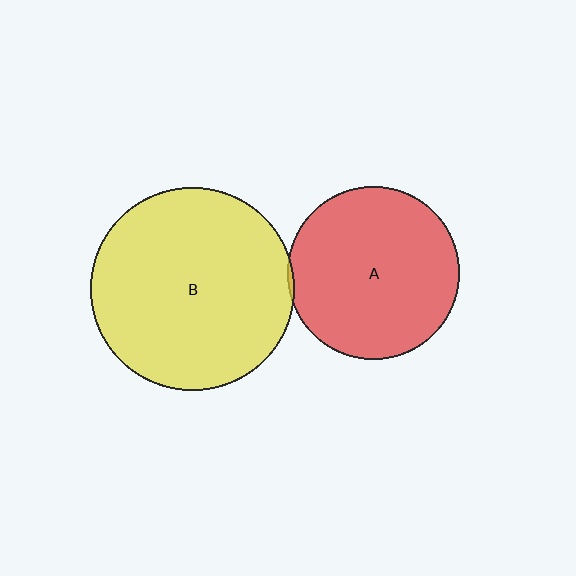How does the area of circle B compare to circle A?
Approximately 1.4 times.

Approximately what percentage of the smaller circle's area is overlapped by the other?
Approximately 5%.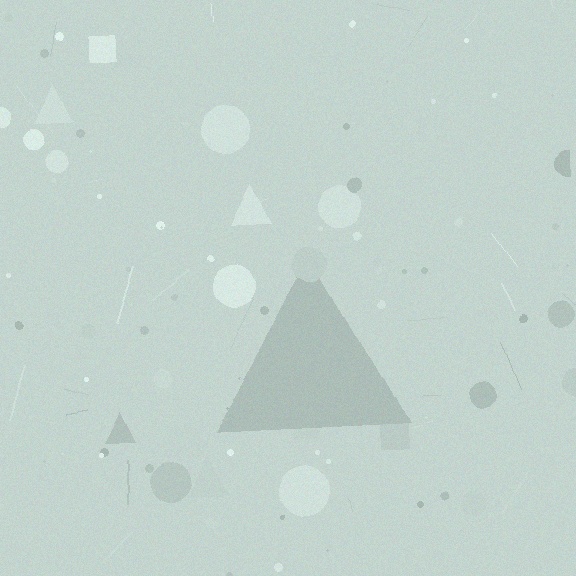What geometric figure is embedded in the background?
A triangle is embedded in the background.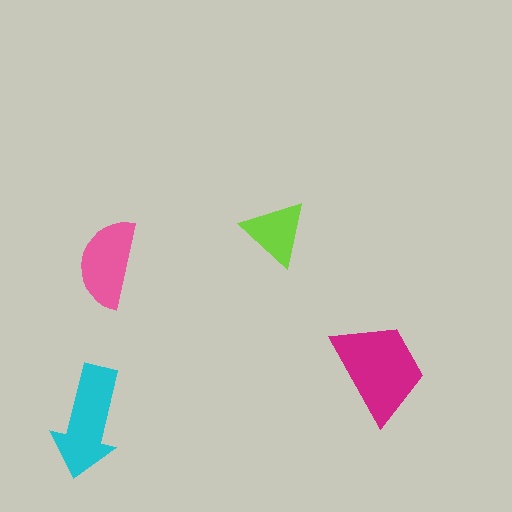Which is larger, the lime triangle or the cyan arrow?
The cyan arrow.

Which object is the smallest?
The lime triangle.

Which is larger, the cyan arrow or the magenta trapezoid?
The magenta trapezoid.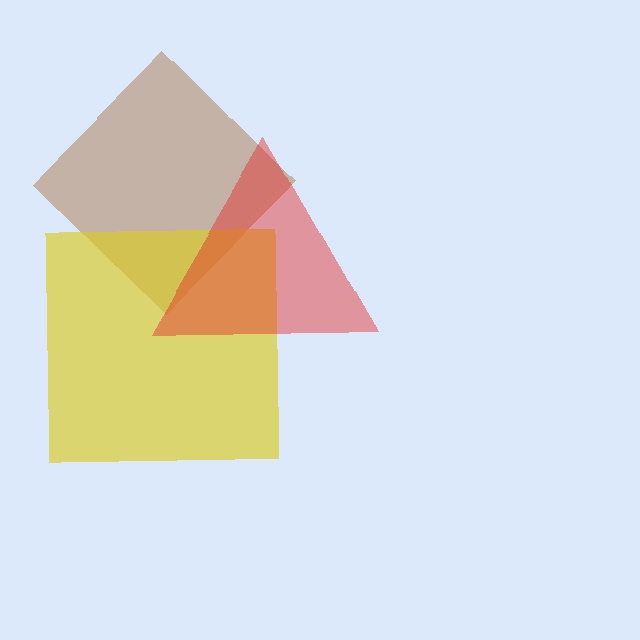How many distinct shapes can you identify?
There are 3 distinct shapes: a brown diamond, a yellow square, a red triangle.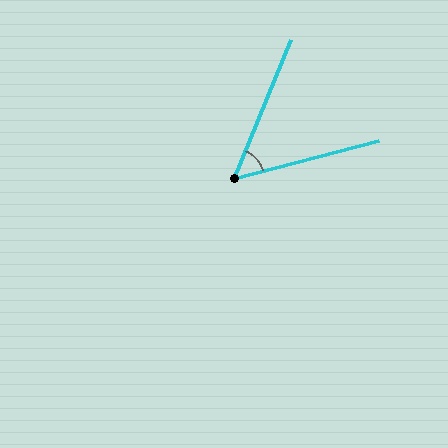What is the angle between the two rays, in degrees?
Approximately 53 degrees.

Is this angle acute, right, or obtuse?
It is acute.